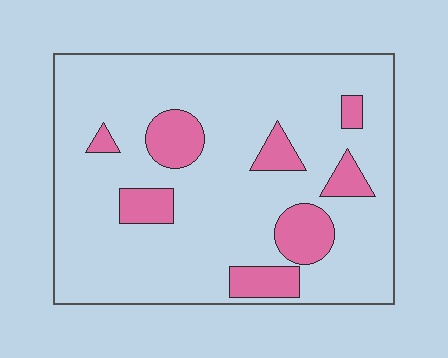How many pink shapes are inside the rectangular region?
8.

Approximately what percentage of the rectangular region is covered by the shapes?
Approximately 15%.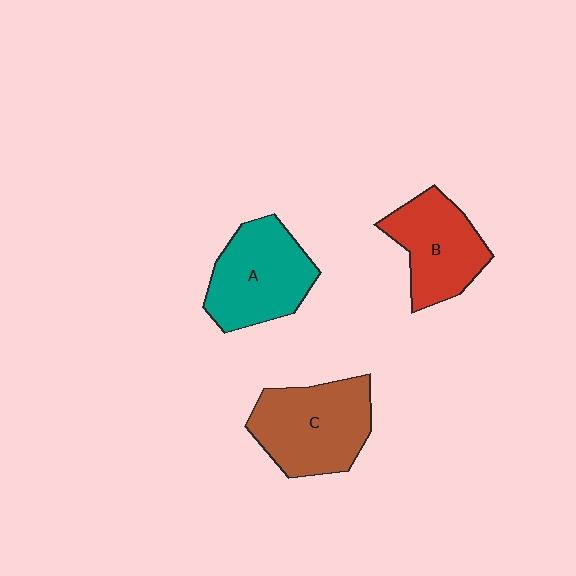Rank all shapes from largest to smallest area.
From largest to smallest: C (brown), A (teal), B (red).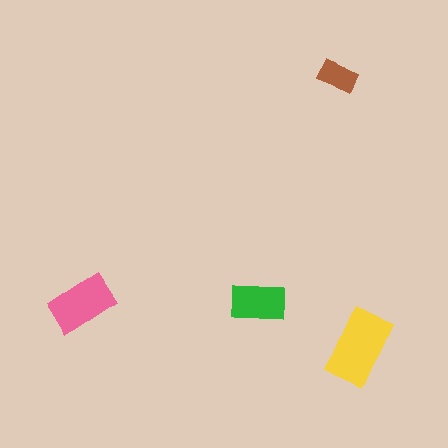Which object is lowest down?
The yellow rectangle is bottommost.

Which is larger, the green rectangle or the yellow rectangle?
The yellow one.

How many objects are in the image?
There are 4 objects in the image.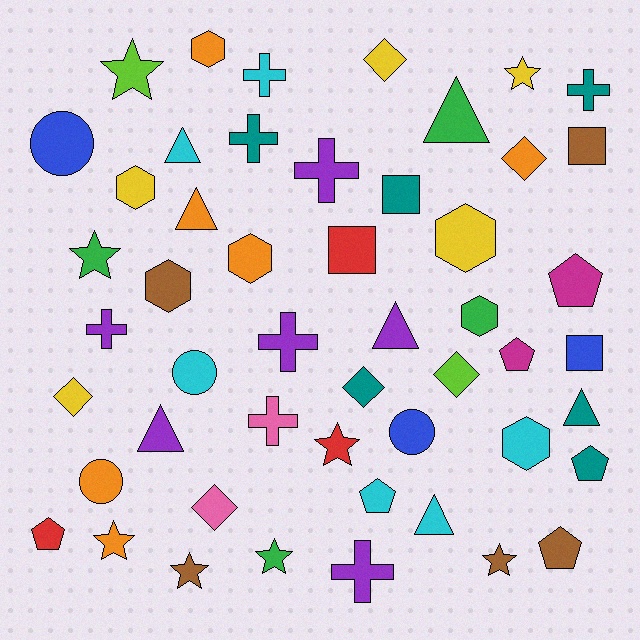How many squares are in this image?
There are 4 squares.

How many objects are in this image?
There are 50 objects.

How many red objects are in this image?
There are 3 red objects.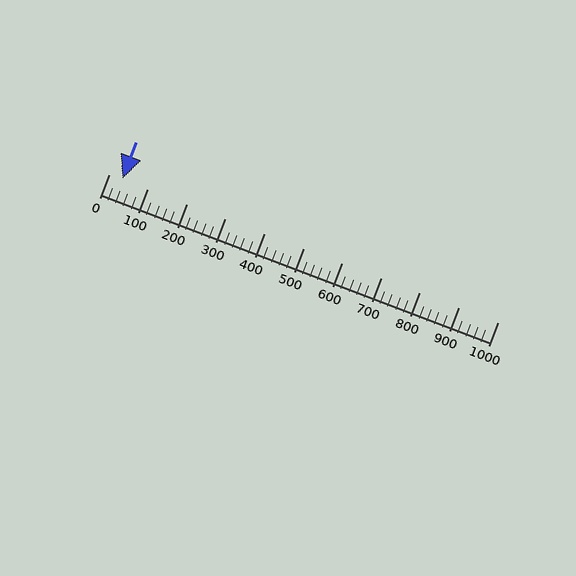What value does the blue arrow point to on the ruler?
The blue arrow points to approximately 36.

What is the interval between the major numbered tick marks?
The major tick marks are spaced 100 units apart.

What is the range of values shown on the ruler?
The ruler shows values from 0 to 1000.